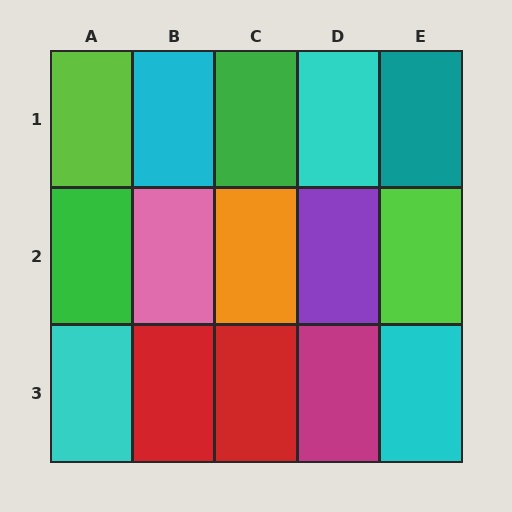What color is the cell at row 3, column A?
Cyan.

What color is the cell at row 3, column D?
Magenta.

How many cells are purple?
1 cell is purple.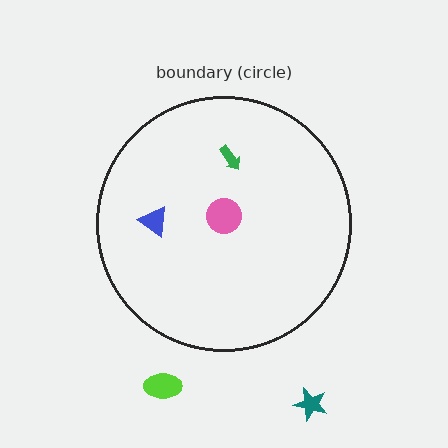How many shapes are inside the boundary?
3 inside, 2 outside.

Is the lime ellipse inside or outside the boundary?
Outside.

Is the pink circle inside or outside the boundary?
Inside.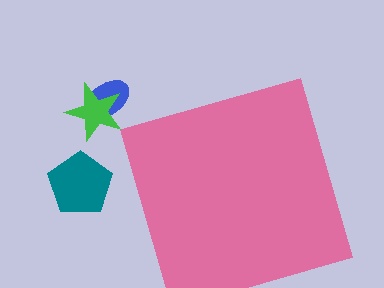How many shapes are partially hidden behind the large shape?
0 shapes are partially hidden.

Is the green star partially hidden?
No, the green star is fully visible.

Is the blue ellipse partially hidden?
No, the blue ellipse is fully visible.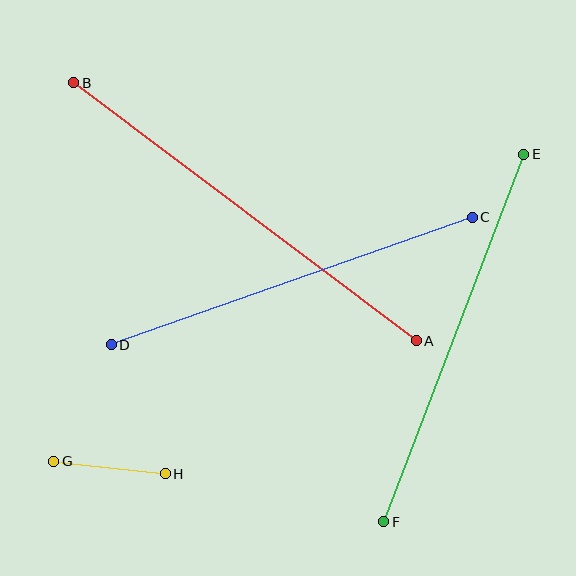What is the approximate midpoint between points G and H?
The midpoint is at approximately (110, 467) pixels.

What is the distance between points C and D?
The distance is approximately 383 pixels.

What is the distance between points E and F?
The distance is approximately 393 pixels.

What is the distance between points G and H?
The distance is approximately 112 pixels.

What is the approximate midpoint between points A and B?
The midpoint is at approximately (245, 212) pixels.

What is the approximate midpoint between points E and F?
The midpoint is at approximately (454, 338) pixels.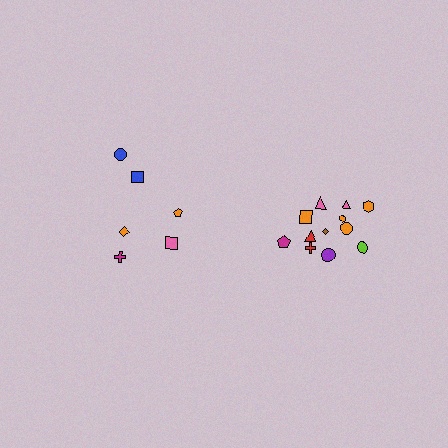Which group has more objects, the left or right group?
The right group.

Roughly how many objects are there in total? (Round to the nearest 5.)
Roughly 20 objects in total.